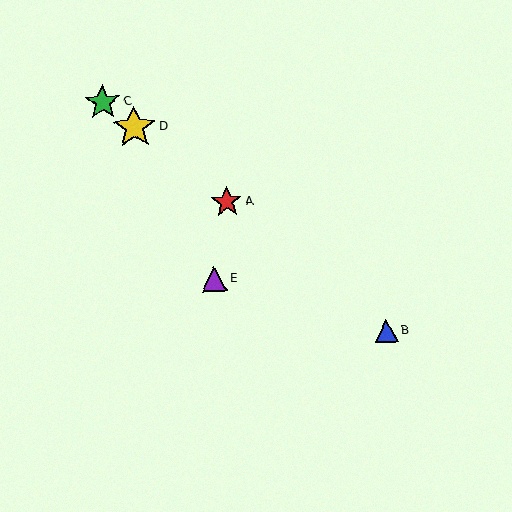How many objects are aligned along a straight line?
4 objects (A, B, C, D) are aligned along a straight line.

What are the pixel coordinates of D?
Object D is at (134, 128).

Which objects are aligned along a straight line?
Objects A, B, C, D are aligned along a straight line.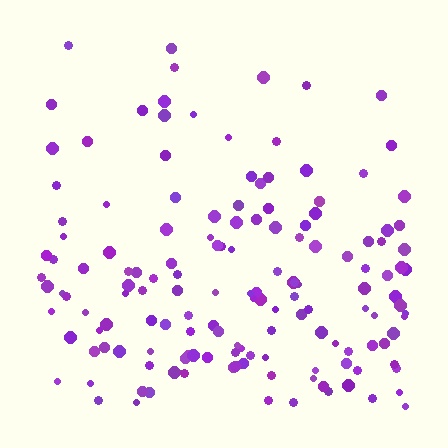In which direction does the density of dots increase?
From top to bottom, with the bottom side densest.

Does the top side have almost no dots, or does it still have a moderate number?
Still a moderate number, just noticeably fewer than the bottom.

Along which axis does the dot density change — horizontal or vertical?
Vertical.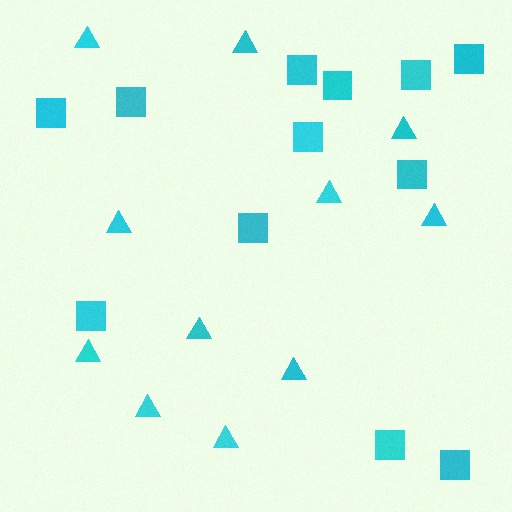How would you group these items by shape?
There are 2 groups: one group of triangles (11) and one group of squares (12).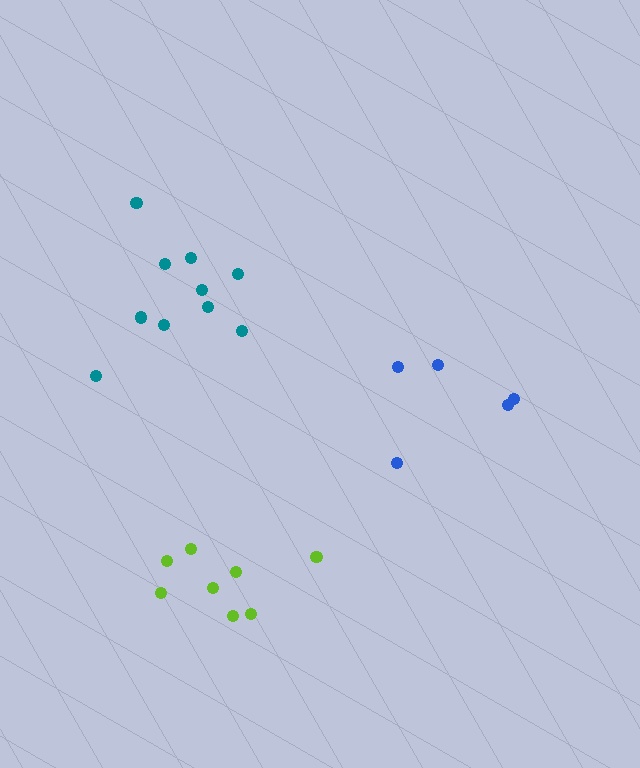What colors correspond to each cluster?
The clusters are colored: teal, lime, blue.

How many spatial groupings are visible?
There are 3 spatial groupings.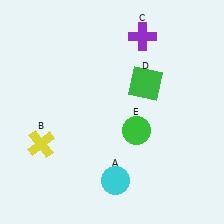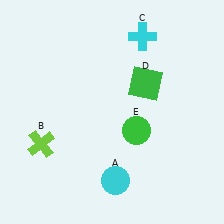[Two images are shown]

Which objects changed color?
B changed from yellow to lime. C changed from purple to cyan.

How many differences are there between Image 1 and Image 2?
There are 2 differences between the two images.